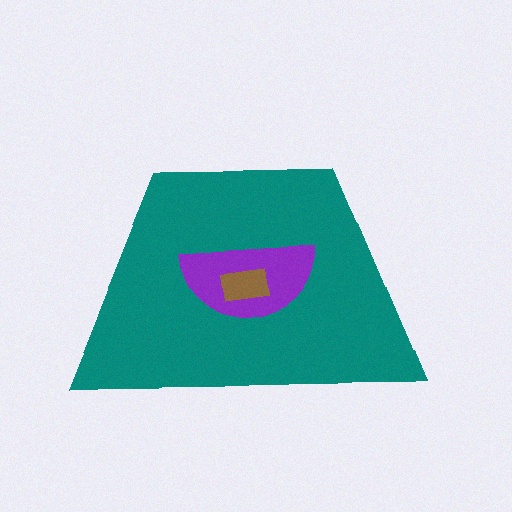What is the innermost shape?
The brown rectangle.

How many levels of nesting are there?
3.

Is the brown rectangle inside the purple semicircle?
Yes.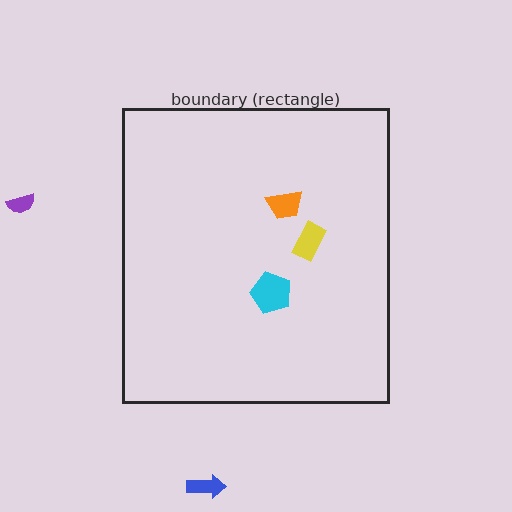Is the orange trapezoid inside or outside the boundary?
Inside.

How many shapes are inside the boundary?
3 inside, 2 outside.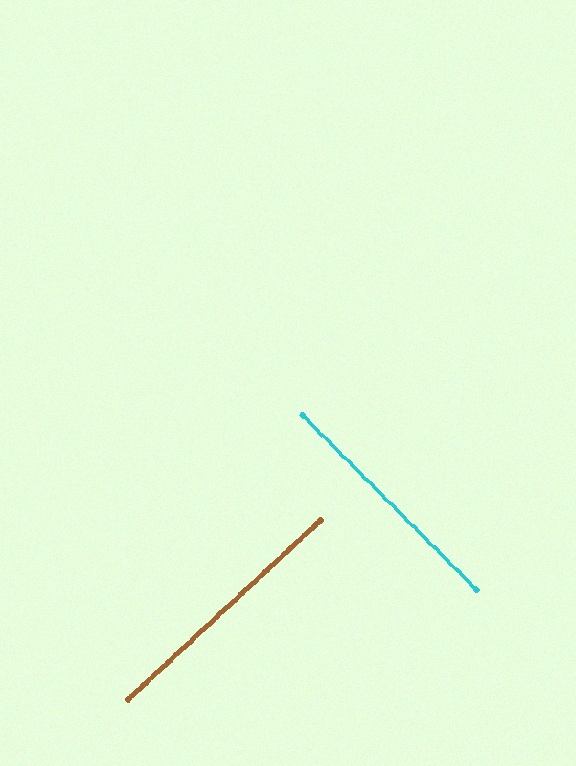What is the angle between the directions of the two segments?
Approximately 88 degrees.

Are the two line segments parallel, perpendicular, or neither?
Perpendicular — they meet at approximately 88°.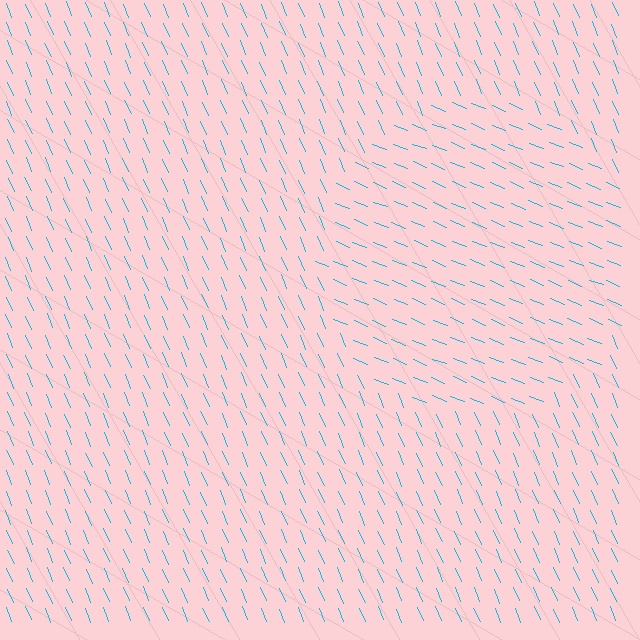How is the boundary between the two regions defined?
The boundary is defined purely by a change in line orientation (approximately 45 degrees difference). All lines are the same color and thickness.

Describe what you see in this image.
The image is filled with small cyan line segments. A circle region in the image has lines oriented differently from the surrounding lines, creating a visible texture boundary.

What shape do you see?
I see a circle.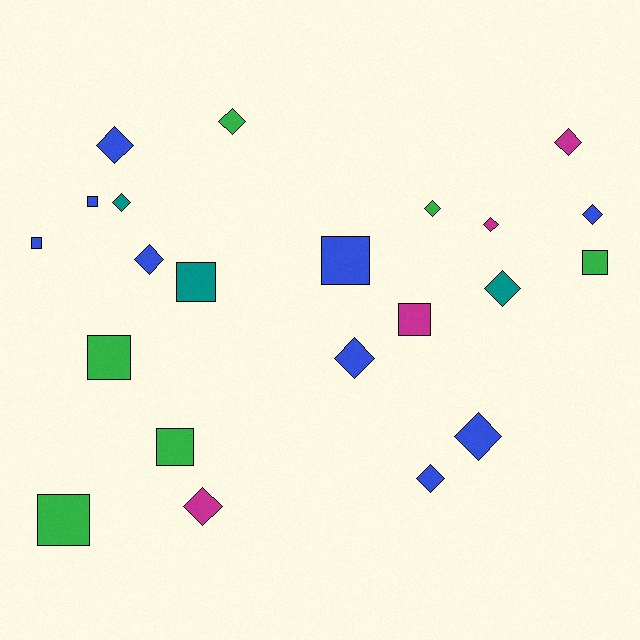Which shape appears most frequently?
Diamond, with 13 objects.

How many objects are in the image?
There are 22 objects.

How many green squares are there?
There are 4 green squares.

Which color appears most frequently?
Blue, with 9 objects.